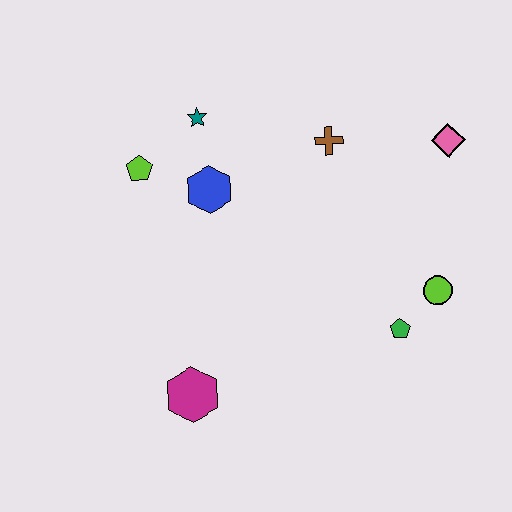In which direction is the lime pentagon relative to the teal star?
The lime pentagon is to the left of the teal star.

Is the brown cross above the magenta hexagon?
Yes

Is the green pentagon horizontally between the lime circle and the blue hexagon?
Yes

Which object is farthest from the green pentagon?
The lime pentagon is farthest from the green pentagon.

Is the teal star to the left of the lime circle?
Yes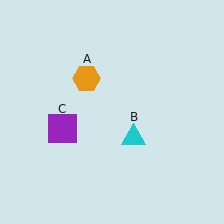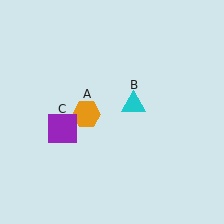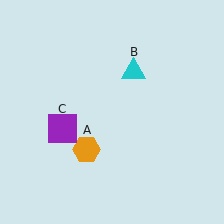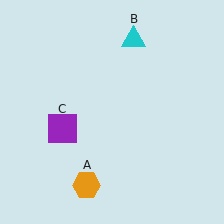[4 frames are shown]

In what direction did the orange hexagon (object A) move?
The orange hexagon (object A) moved down.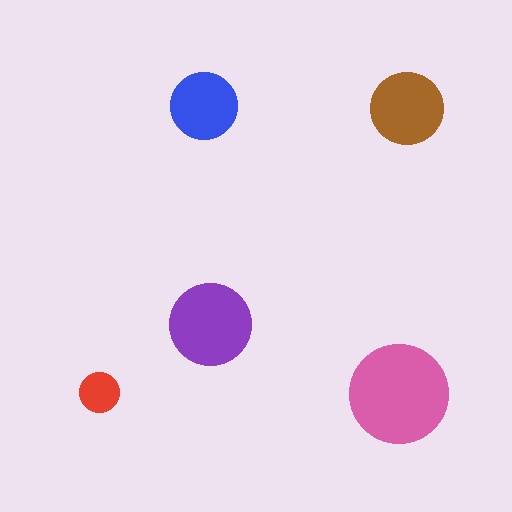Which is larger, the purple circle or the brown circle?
The purple one.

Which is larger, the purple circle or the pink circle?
The pink one.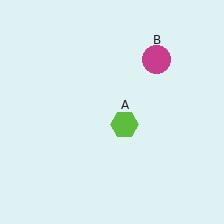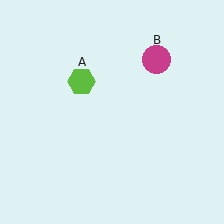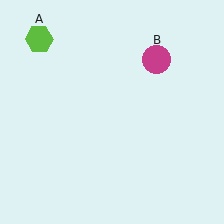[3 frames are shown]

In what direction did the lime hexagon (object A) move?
The lime hexagon (object A) moved up and to the left.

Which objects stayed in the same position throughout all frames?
Magenta circle (object B) remained stationary.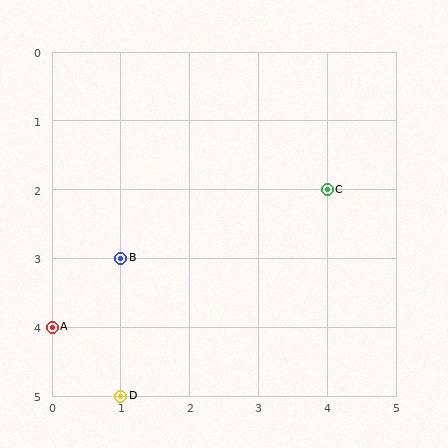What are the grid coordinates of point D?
Point D is at grid coordinates (1, 5).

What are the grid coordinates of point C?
Point C is at grid coordinates (4, 2).